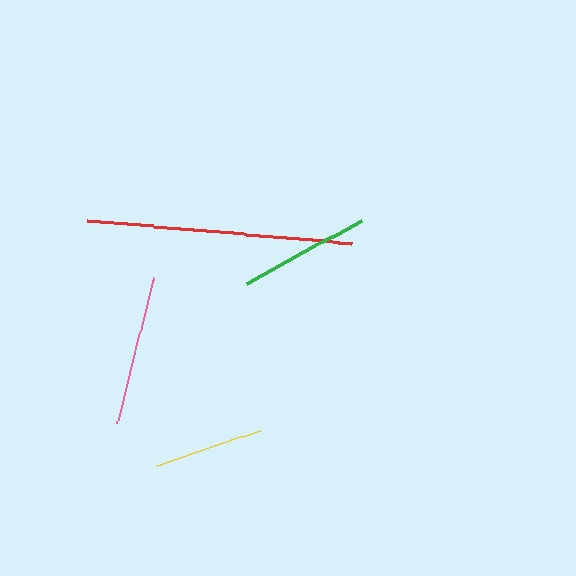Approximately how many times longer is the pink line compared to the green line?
The pink line is approximately 1.1 times the length of the green line.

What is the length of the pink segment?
The pink segment is approximately 150 pixels long.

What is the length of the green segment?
The green segment is approximately 131 pixels long.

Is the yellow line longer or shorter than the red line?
The red line is longer than the yellow line.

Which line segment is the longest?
The red line is the longest at approximately 266 pixels.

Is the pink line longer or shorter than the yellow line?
The pink line is longer than the yellow line.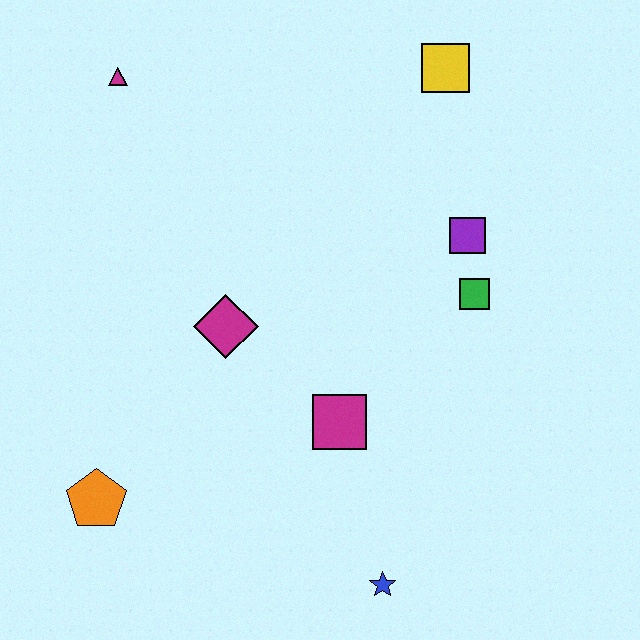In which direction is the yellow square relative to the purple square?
The yellow square is above the purple square.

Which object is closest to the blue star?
The magenta square is closest to the blue star.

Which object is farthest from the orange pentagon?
The yellow square is farthest from the orange pentagon.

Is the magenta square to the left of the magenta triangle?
No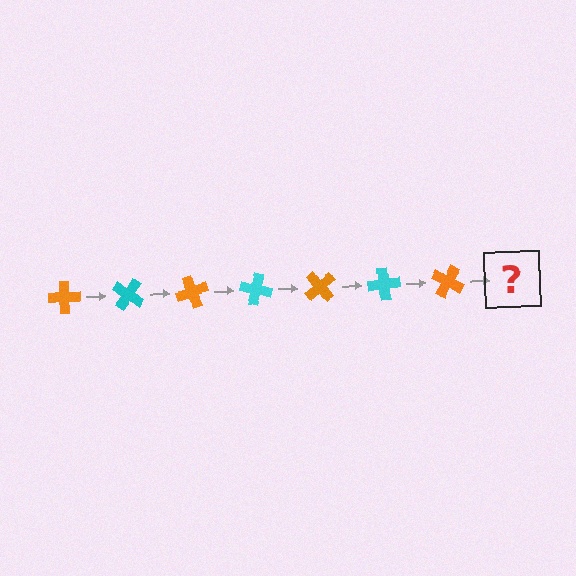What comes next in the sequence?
The next element should be a cyan cross, rotated 245 degrees from the start.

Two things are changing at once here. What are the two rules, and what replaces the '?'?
The two rules are that it rotates 35 degrees each step and the color cycles through orange and cyan. The '?' should be a cyan cross, rotated 245 degrees from the start.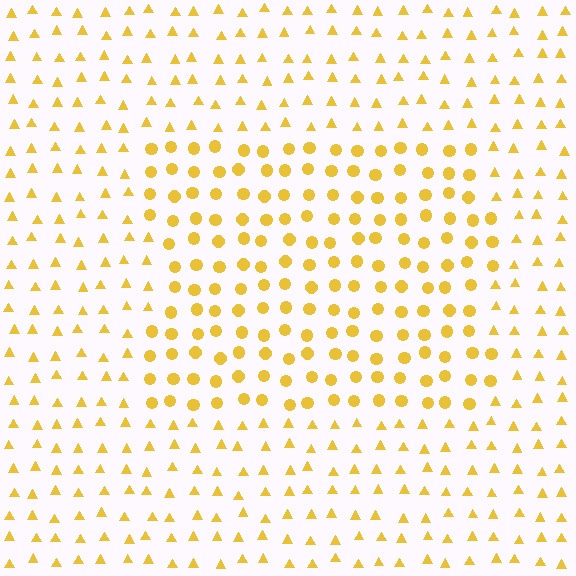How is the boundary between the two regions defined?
The boundary is defined by a change in element shape: circles inside vs. triangles outside. All elements share the same color and spacing.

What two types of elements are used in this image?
The image uses circles inside the rectangle region and triangles outside it.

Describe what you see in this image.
The image is filled with small yellow elements arranged in a uniform grid. A rectangle-shaped region contains circles, while the surrounding area contains triangles. The boundary is defined purely by the change in element shape.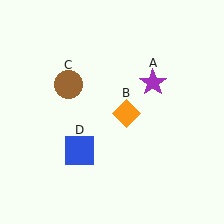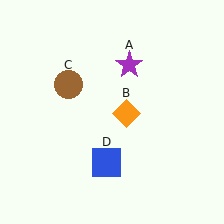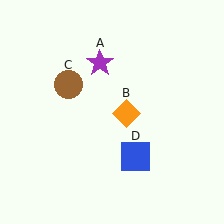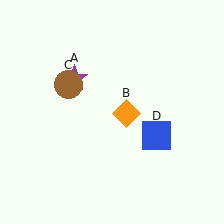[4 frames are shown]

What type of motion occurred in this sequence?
The purple star (object A), blue square (object D) rotated counterclockwise around the center of the scene.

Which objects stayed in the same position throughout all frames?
Orange diamond (object B) and brown circle (object C) remained stationary.